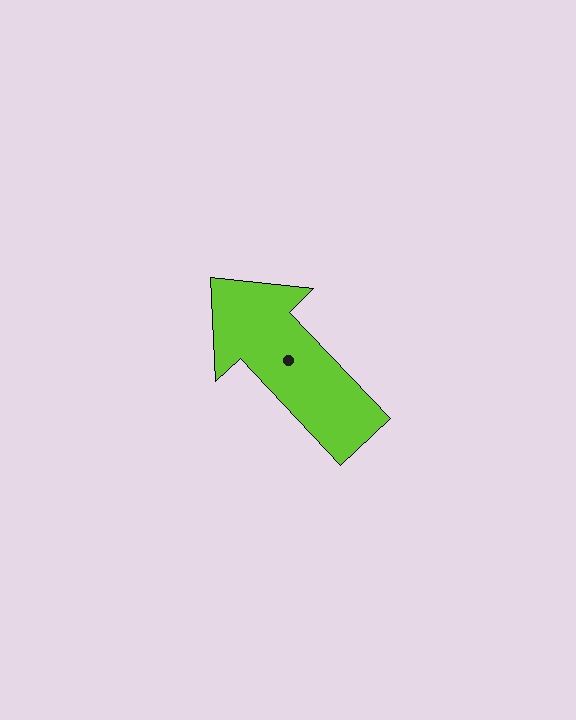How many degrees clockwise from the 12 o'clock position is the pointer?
Approximately 317 degrees.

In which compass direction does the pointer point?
Northwest.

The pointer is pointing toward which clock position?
Roughly 11 o'clock.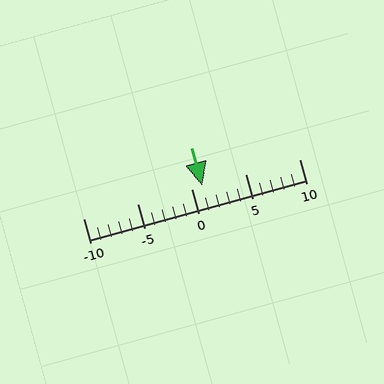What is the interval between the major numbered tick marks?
The major tick marks are spaced 5 units apart.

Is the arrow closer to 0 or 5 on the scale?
The arrow is closer to 0.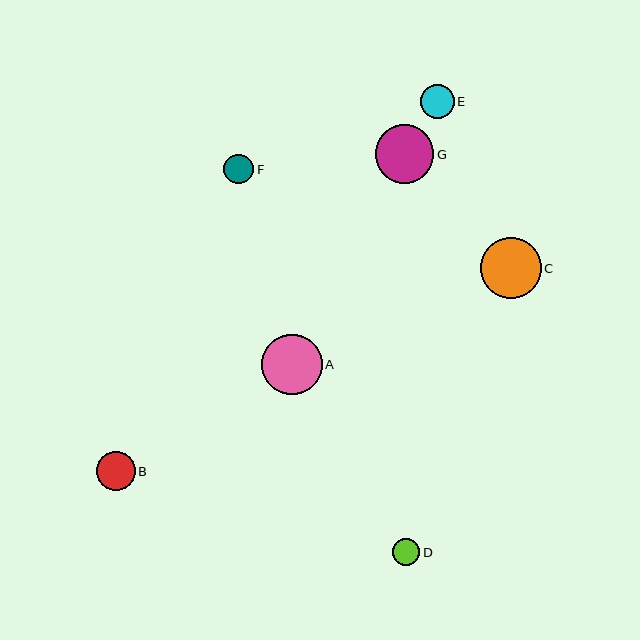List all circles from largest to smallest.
From largest to smallest: C, A, G, B, E, F, D.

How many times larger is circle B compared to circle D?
Circle B is approximately 1.4 times the size of circle D.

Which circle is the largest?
Circle C is the largest with a size of approximately 61 pixels.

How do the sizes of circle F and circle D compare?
Circle F and circle D are approximately the same size.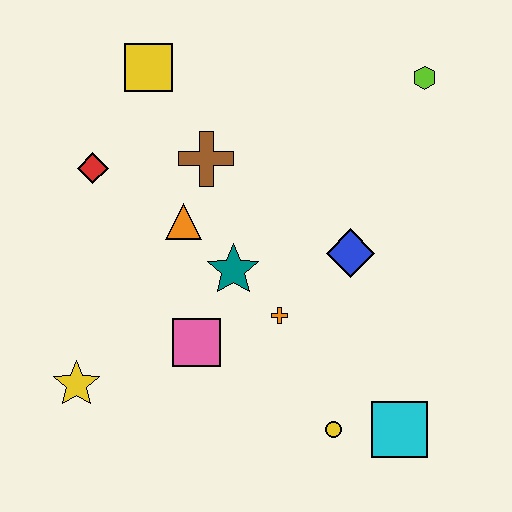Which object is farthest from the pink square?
The lime hexagon is farthest from the pink square.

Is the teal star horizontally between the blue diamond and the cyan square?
No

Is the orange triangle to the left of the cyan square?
Yes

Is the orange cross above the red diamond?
No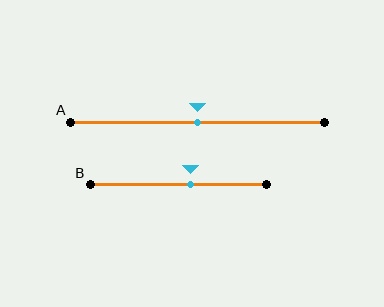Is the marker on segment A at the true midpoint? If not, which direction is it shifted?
Yes, the marker on segment A is at the true midpoint.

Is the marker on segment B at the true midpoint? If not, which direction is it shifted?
No, the marker on segment B is shifted to the right by about 7% of the segment length.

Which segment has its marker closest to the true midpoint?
Segment A has its marker closest to the true midpoint.